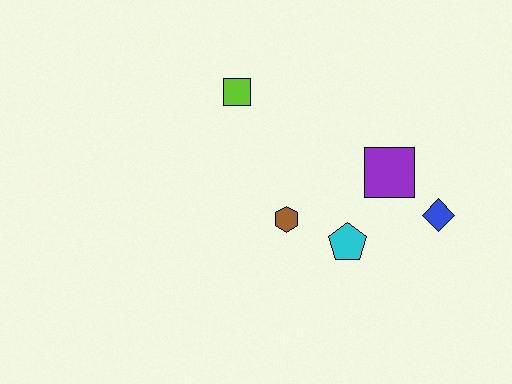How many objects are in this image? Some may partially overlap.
There are 5 objects.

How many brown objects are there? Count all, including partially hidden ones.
There is 1 brown object.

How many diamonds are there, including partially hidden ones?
There is 1 diamond.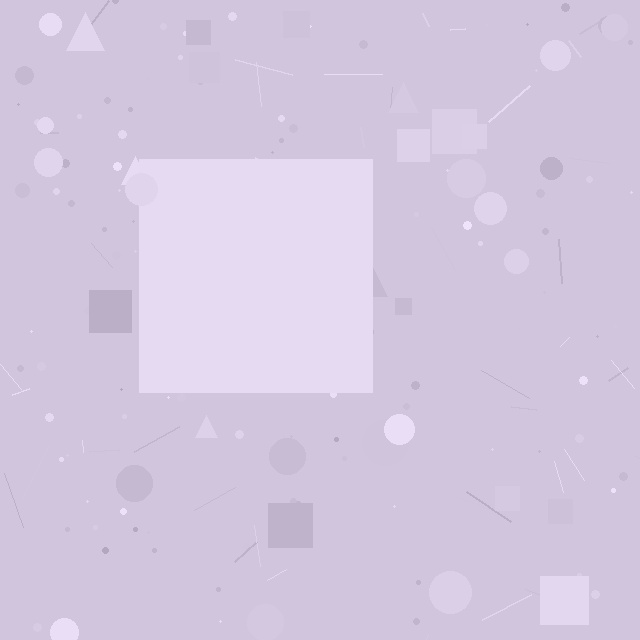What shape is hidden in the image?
A square is hidden in the image.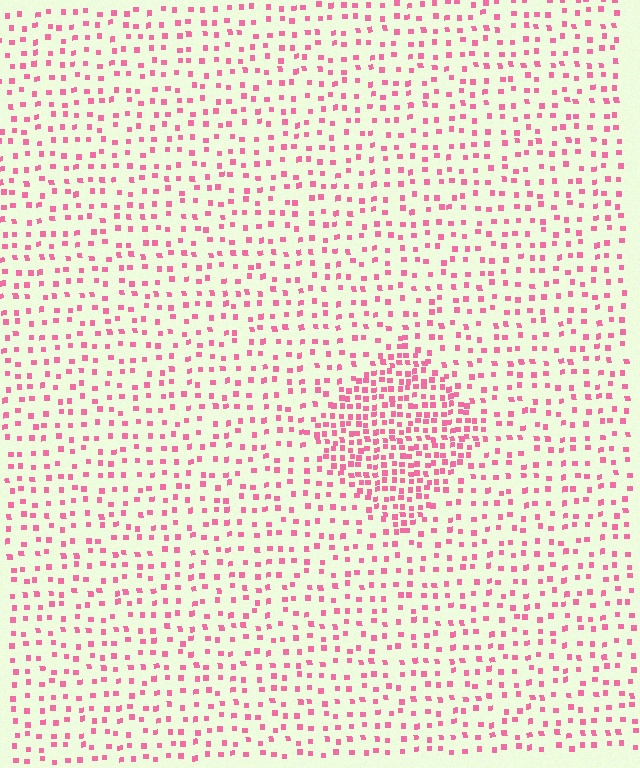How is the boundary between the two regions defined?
The boundary is defined by a change in element density (approximately 2.3x ratio). All elements are the same color, size, and shape.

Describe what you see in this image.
The image contains small pink elements arranged at two different densities. A diamond-shaped region is visible where the elements are more densely packed than the surrounding area.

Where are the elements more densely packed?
The elements are more densely packed inside the diamond boundary.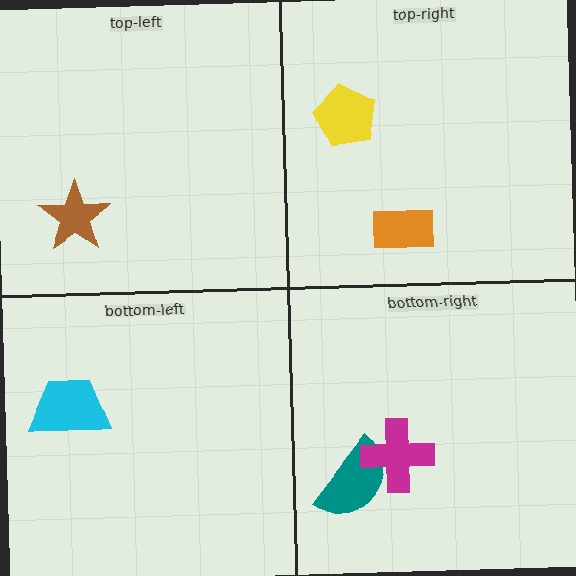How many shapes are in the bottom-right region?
2.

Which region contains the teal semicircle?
The bottom-right region.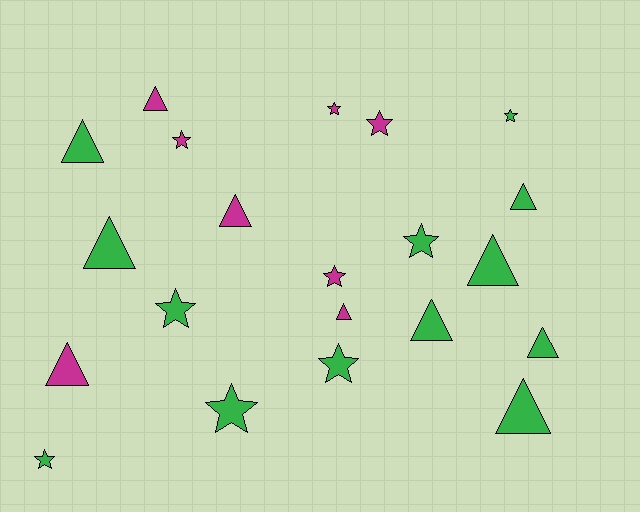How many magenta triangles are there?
There are 4 magenta triangles.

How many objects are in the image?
There are 21 objects.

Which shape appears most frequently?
Triangle, with 11 objects.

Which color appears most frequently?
Green, with 13 objects.